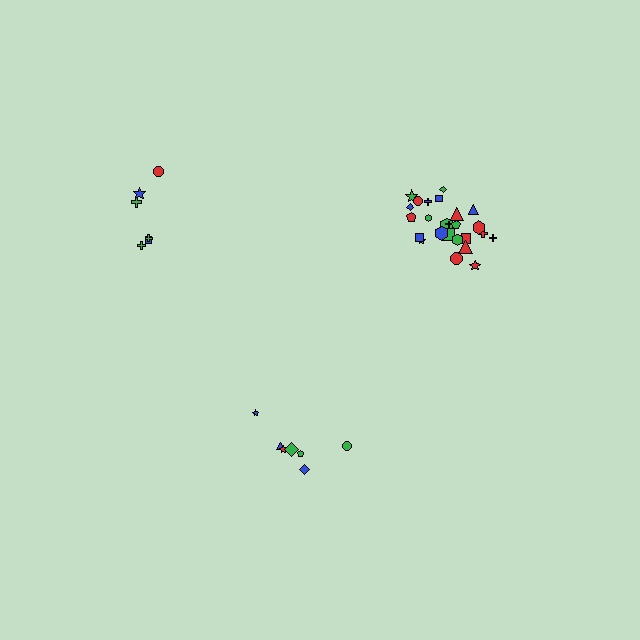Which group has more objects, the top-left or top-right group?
The top-right group.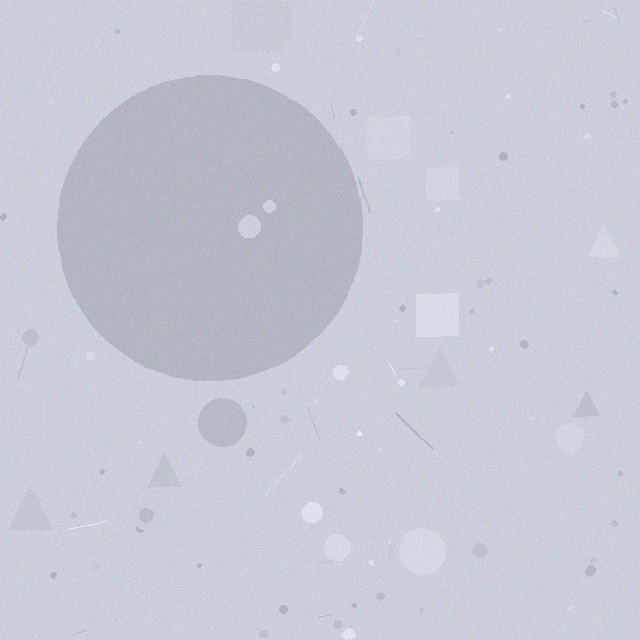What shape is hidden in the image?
A circle is hidden in the image.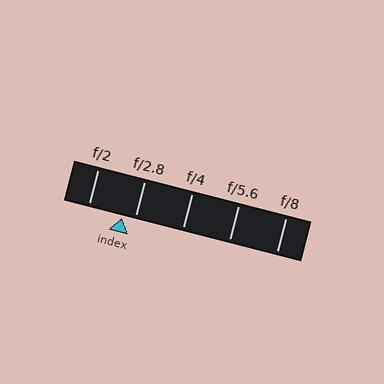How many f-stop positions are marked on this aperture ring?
There are 5 f-stop positions marked.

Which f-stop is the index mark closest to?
The index mark is closest to f/2.8.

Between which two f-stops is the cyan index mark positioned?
The index mark is between f/2 and f/2.8.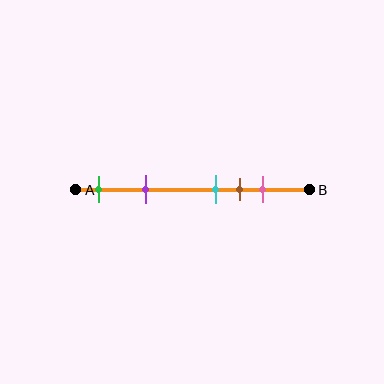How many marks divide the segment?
There are 5 marks dividing the segment.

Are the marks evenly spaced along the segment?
No, the marks are not evenly spaced.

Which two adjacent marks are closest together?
The cyan and brown marks are the closest adjacent pair.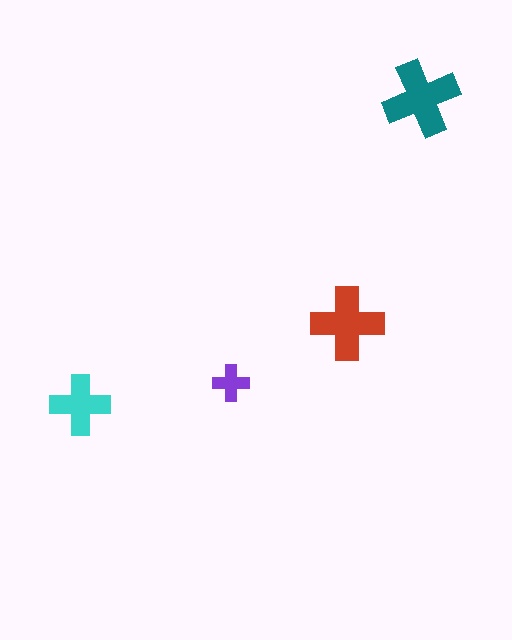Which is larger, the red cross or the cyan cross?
The red one.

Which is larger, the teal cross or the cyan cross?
The teal one.